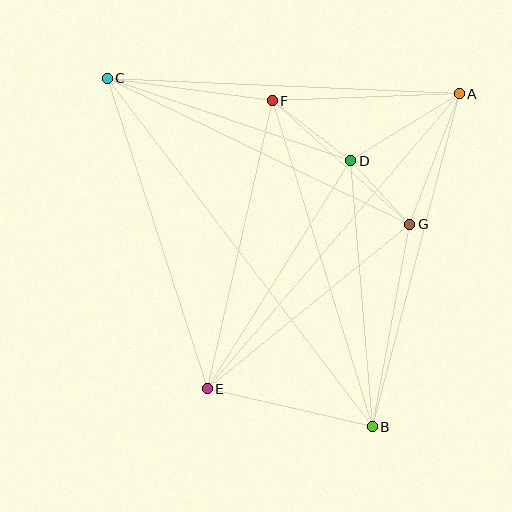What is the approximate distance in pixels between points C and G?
The distance between C and G is approximately 336 pixels.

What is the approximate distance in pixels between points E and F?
The distance between E and F is approximately 295 pixels.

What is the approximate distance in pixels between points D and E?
The distance between D and E is approximately 269 pixels.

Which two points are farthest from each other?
Points B and C are farthest from each other.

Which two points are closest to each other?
Points D and G are closest to each other.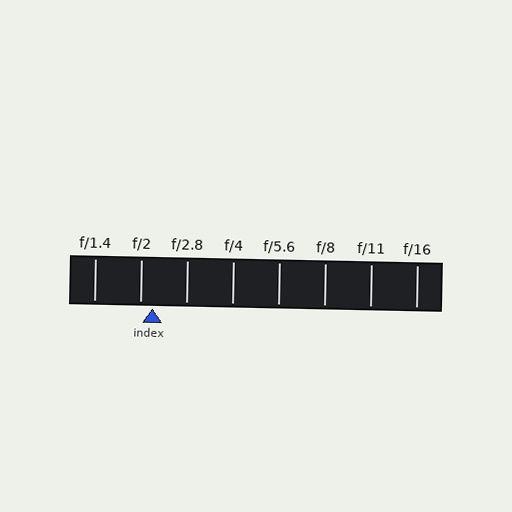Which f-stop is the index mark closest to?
The index mark is closest to f/2.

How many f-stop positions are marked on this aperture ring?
There are 8 f-stop positions marked.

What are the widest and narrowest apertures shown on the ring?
The widest aperture shown is f/1.4 and the narrowest is f/16.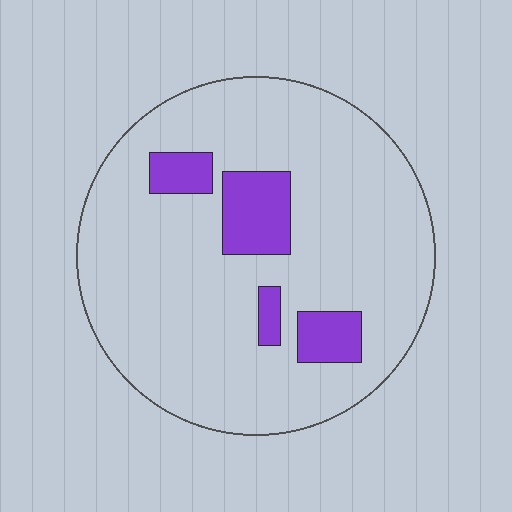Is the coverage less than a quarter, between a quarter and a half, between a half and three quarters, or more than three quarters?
Less than a quarter.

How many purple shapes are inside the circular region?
4.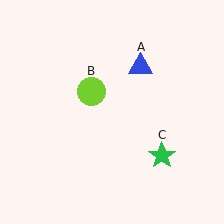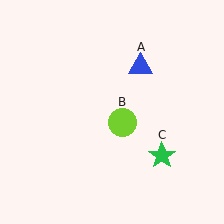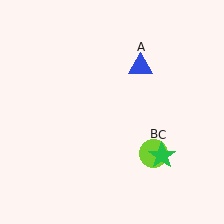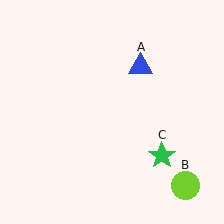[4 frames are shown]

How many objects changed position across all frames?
1 object changed position: lime circle (object B).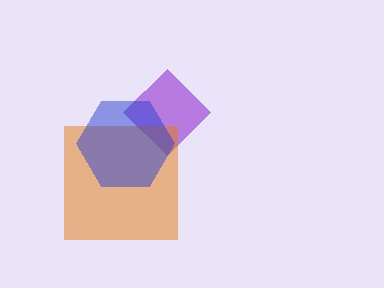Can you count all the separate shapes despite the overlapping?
Yes, there are 3 separate shapes.